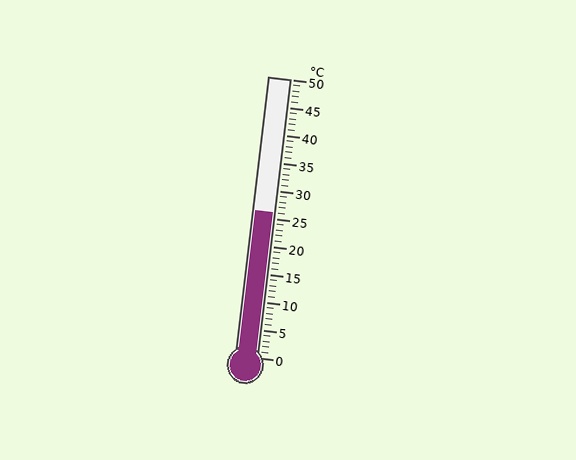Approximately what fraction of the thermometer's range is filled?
The thermometer is filled to approximately 50% of its range.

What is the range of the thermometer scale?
The thermometer scale ranges from 0°C to 50°C.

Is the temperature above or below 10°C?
The temperature is above 10°C.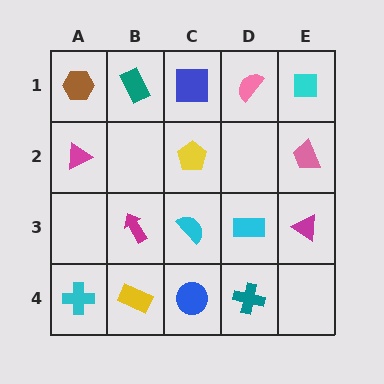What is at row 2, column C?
A yellow pentagon.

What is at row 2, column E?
A pink trapezoid.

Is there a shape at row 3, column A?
No, that cell is empty.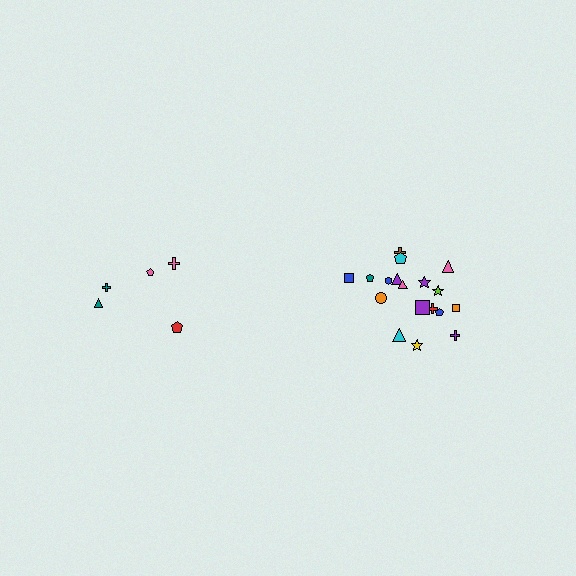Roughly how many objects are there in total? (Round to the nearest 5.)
Roughly 25 objects in total.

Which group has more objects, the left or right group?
The right group.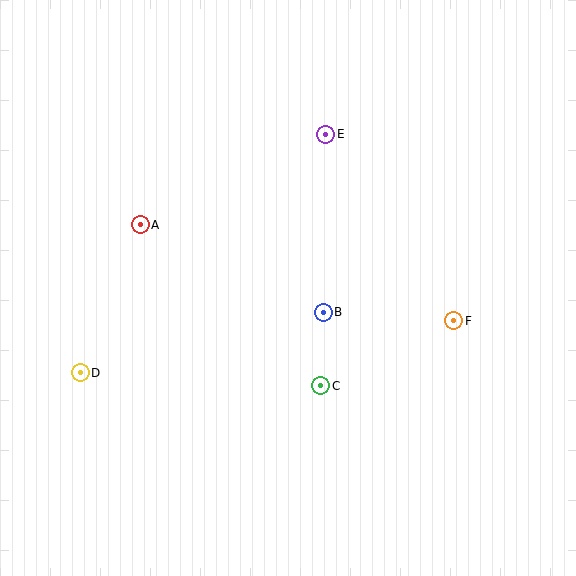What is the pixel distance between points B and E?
The distance between B and E is 178 pixels.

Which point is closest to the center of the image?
Point B at (323, 312) is closest to the center.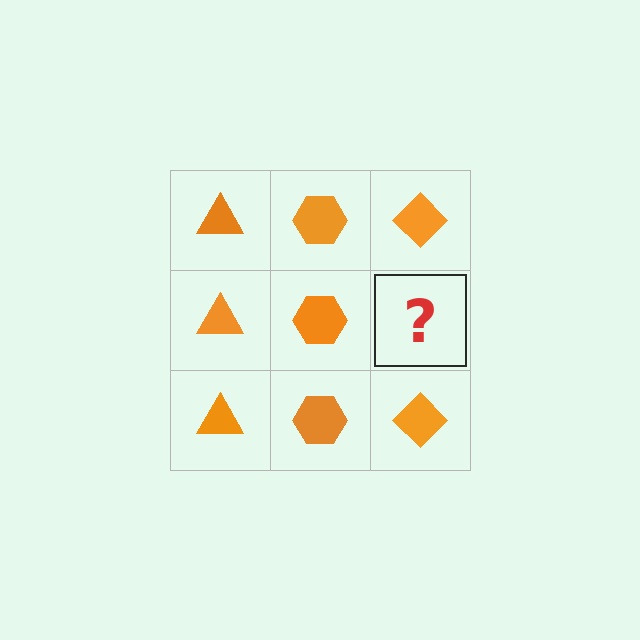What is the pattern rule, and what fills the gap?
The rule is that each column has a consistent shape. The gap should be filled with an orange diamond.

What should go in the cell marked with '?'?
The missing cell should contain an orange diamond.